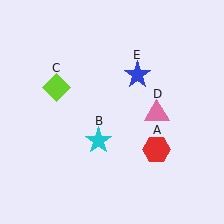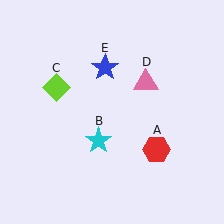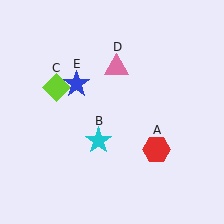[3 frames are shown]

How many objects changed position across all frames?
2 objects changed position: pink triangle (object D), blue star (object E).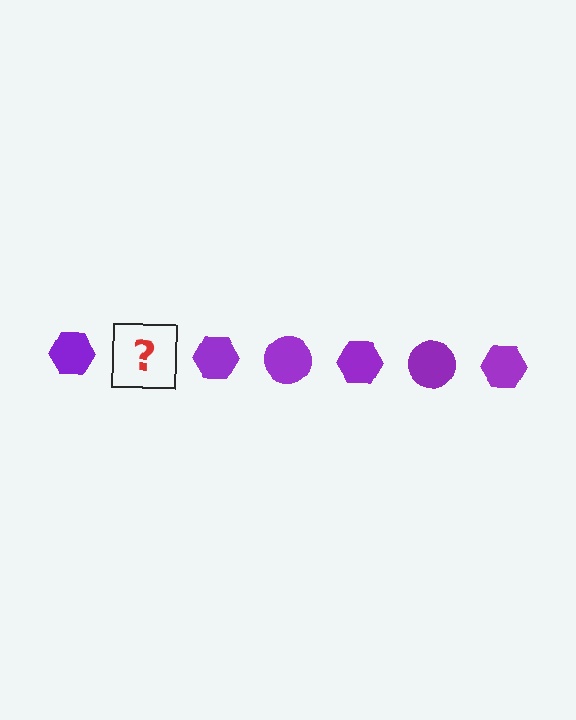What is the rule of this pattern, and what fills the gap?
The rule is that the pattern cycles through hexagon, circle shapes in purple. The gap should be filled with a purple circle.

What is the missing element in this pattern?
The missing element is a purple circle.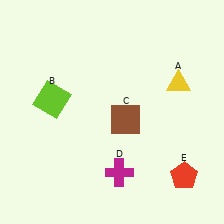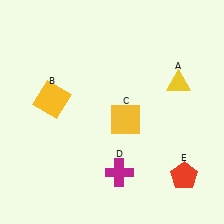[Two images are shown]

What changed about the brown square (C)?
In Image 1, C is brown. In Image 2, it changed to yellow.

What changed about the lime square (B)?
In Image 1, B is lime. In Image 2, it changed to yellow.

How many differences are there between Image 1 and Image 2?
There are 2 differences between the two images.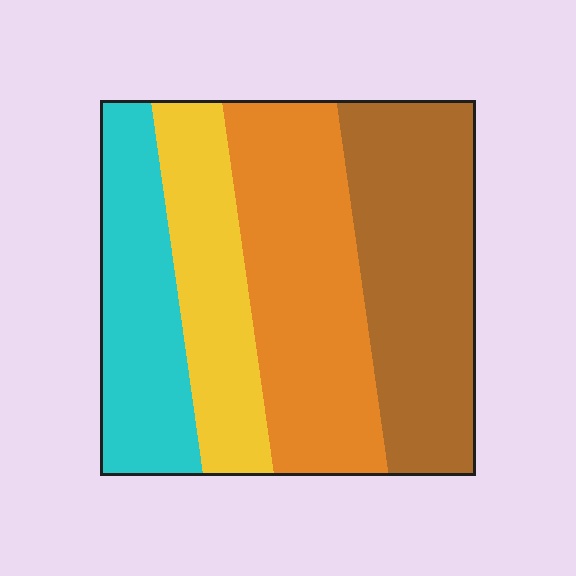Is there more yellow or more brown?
Brown.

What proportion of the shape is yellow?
Yellow takes up about one fifth (1/5) of the shape.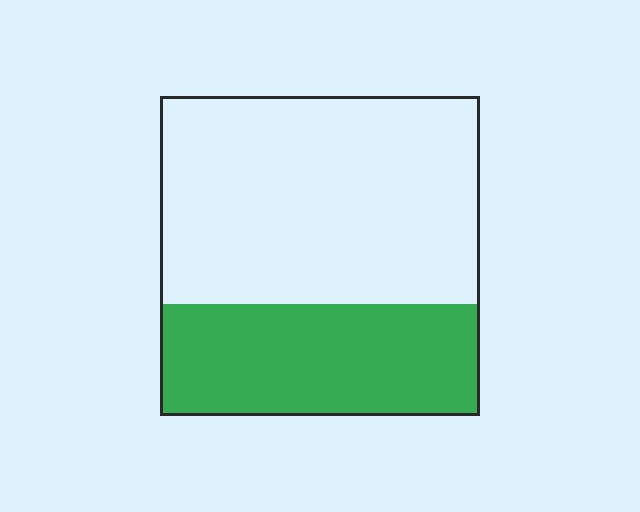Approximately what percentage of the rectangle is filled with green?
Approximately 35%.